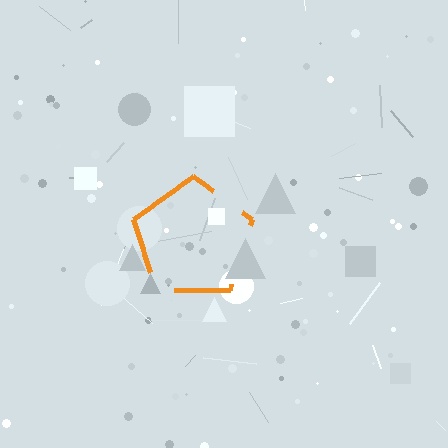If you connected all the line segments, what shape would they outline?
They would outline a pentagon.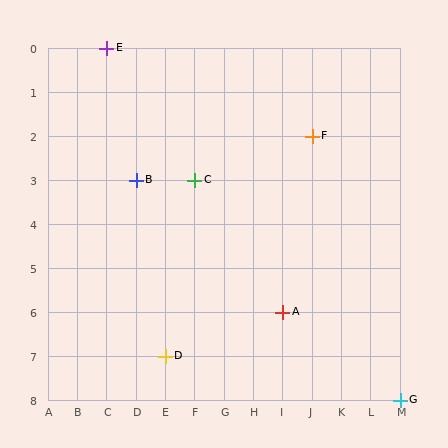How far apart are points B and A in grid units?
Points B and A are 5 columns and 3 rows apart (about 5.8 grid units diagonally).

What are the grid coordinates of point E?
Point E is at grid coordinates (C, 0).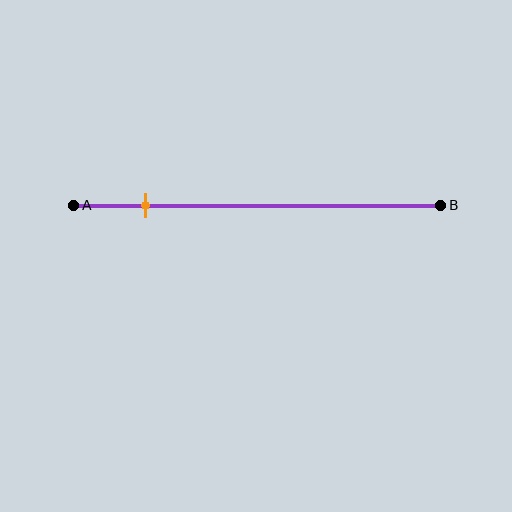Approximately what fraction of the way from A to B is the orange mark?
The orange mark is approximately 20% of the way from A to B.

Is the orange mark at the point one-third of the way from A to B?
No, the mark is at about 20% from A, not at the 33% one-third point.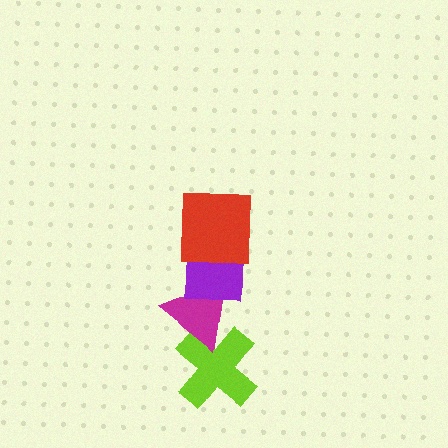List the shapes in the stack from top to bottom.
From top to bottom: the red square, the purple square, the magenta triangle, the lime cross.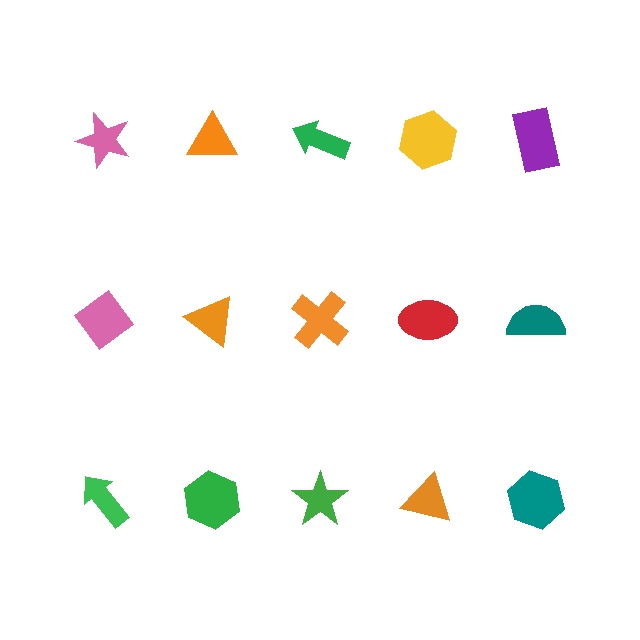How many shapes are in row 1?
5 shapes.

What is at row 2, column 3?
An orange cross.